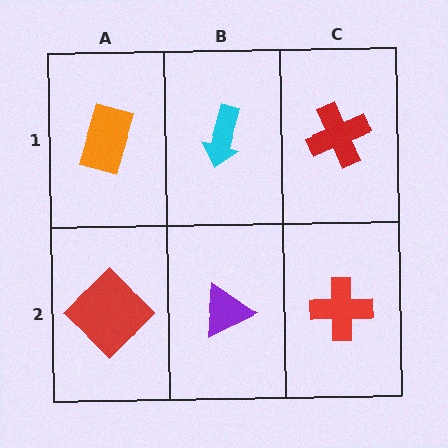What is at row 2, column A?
A red diamond.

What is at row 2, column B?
A purple triangle.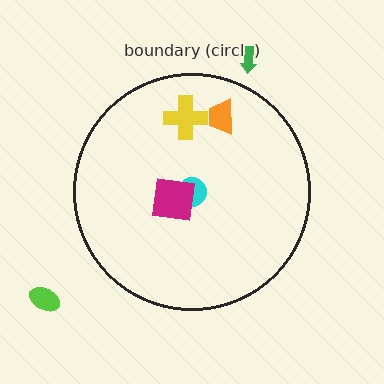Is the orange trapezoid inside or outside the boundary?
Inside.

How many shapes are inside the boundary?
4 inside, 2 outside.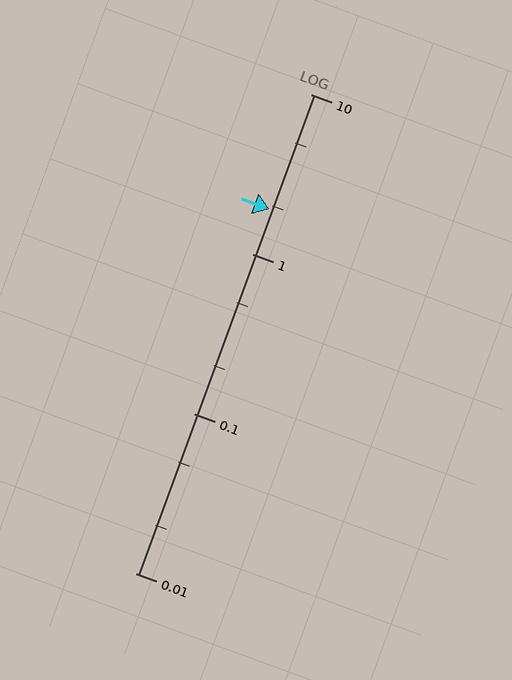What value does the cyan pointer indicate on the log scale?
The pointer indicates approximately 1.9.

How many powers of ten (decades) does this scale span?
The scale spans 3 decades, from 0.01 to 10.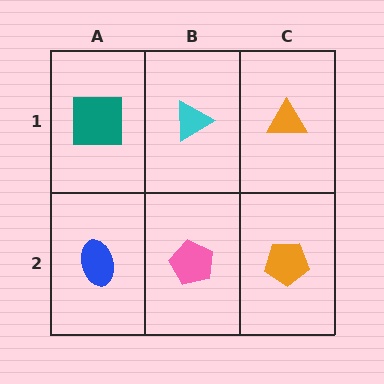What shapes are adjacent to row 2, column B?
A cyan triangle (row 1, column B), a blue ellipse (row 2, column A), an orange pentagon (row 2, column C).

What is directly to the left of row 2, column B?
A blue ellipse.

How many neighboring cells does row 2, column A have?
2.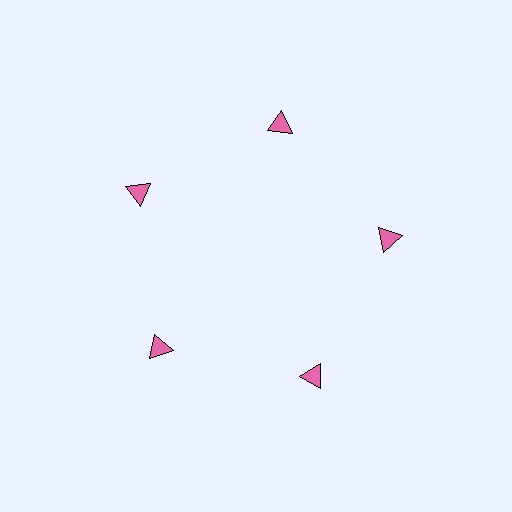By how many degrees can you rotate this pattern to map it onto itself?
The pattern maps onto itself every 72 degrees of rotation.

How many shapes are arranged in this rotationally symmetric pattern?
There are 5 shapes, arranged in 5 groups of 1.